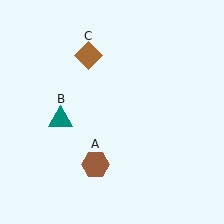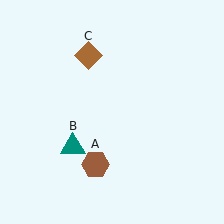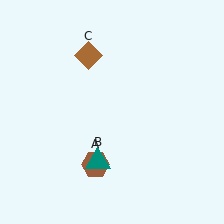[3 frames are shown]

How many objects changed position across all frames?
1 object changed position: teal triangle (object B).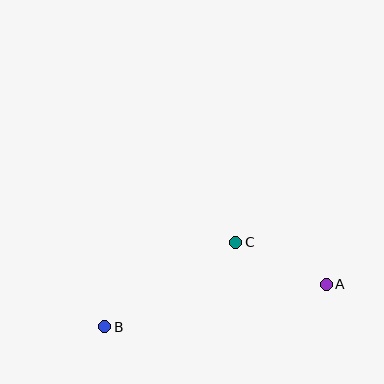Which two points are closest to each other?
Points A and C are closest to each other.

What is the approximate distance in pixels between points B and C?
The distance between B and C is approximately 156 pixels.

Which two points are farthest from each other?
Points A and B are farthest from each other.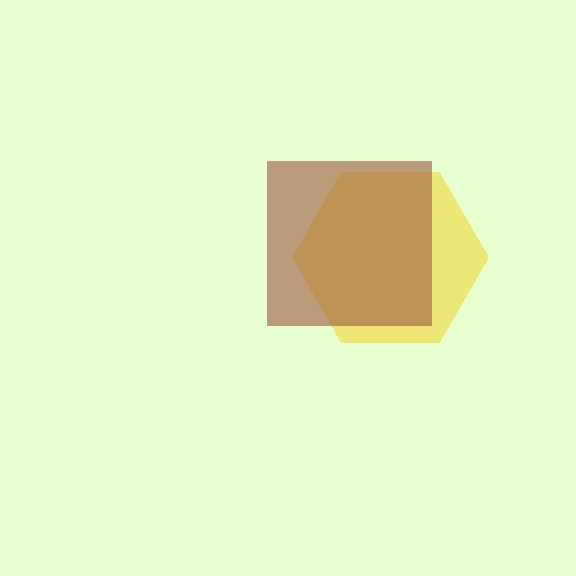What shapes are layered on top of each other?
The layered shapes are: a yellow hexagon, a brown square.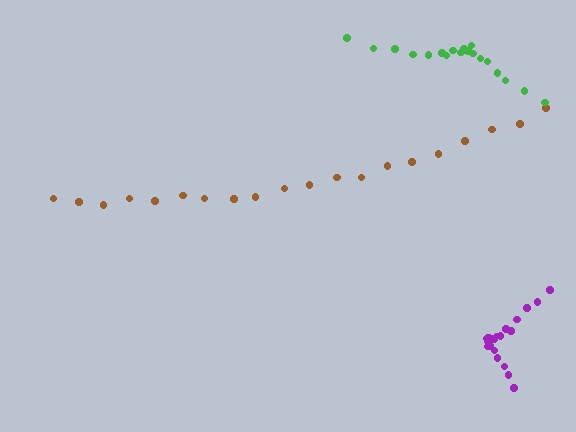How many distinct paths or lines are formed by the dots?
There are 3 distinct paths.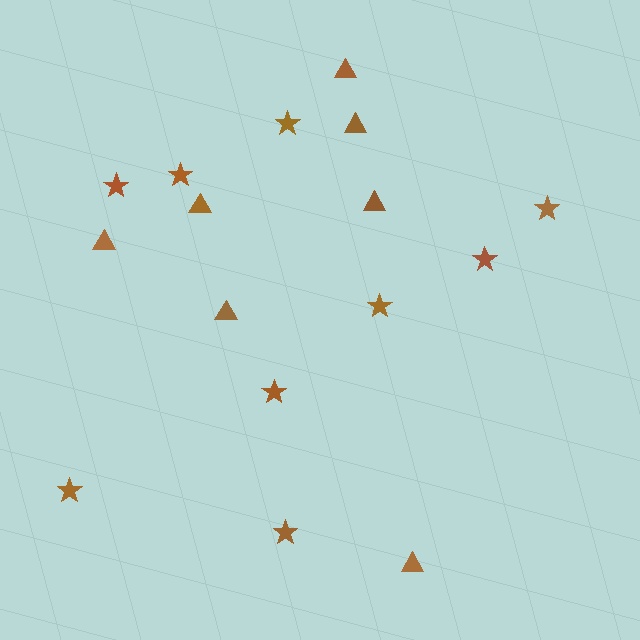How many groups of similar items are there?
There are 2 groups: one group of triangles (7) and one group of stars (9).